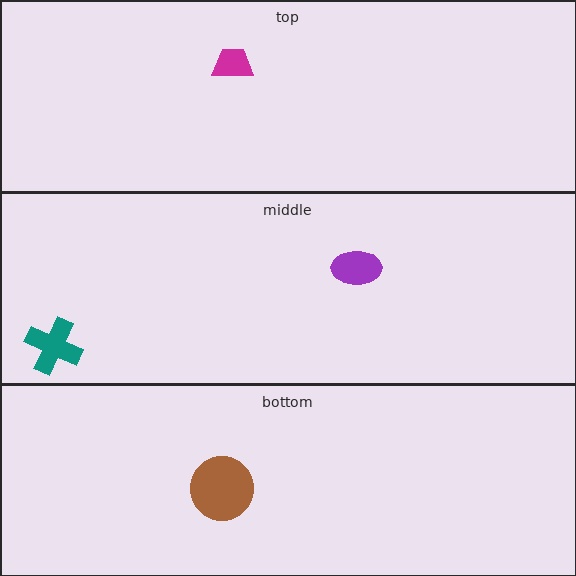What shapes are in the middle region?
The purple ellipse, the teal cross.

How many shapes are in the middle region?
2.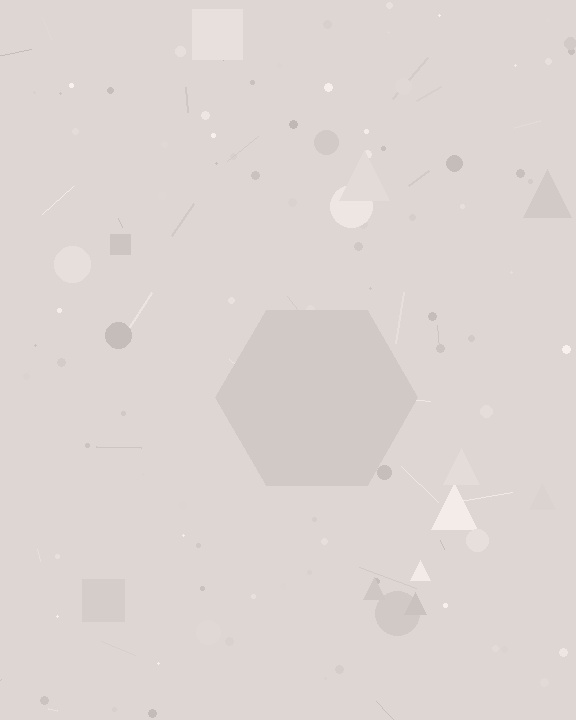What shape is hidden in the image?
A hexagon is hidden in the image.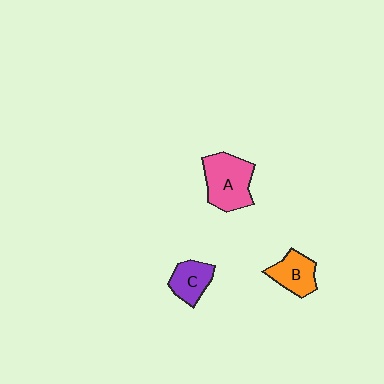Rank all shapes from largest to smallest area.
From largest to smallest: A (pink), B (orange), C (purple).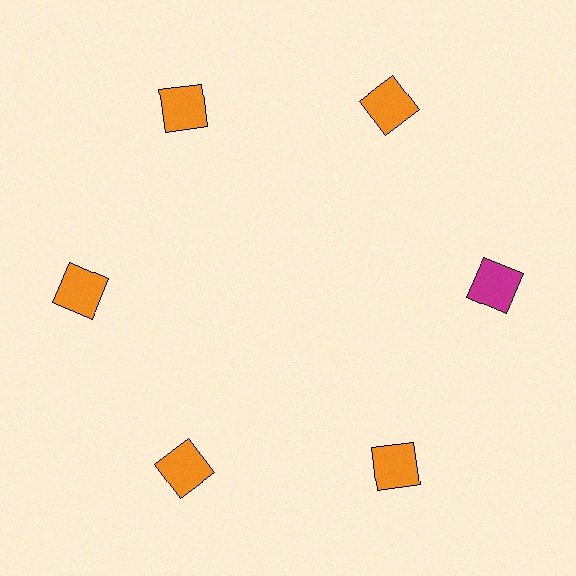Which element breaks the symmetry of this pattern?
The magenta square at roughly the 3 o'clock position breaks the symmetry. All other shapes are orange squares.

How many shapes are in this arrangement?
There are 6 shapes arranged in a ring pattern.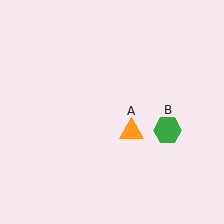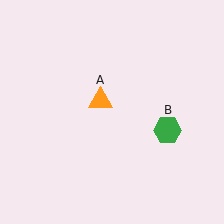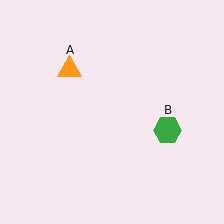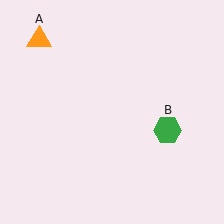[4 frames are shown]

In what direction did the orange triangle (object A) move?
The orange triangle (object A) moved up and to the left.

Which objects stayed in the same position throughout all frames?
Green hexagon (object B) remained stationary.